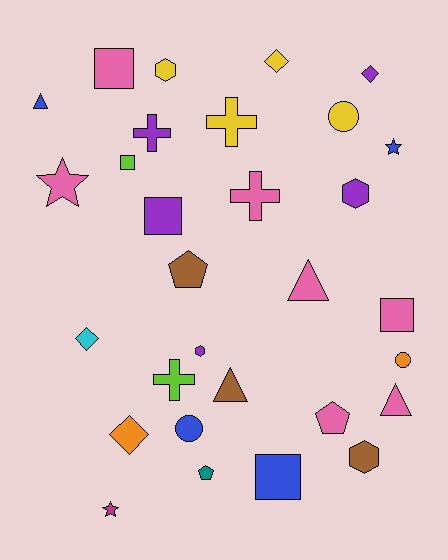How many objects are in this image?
There are 30 objects.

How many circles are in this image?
There are 3 circles.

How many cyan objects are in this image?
There is 1 cyan object.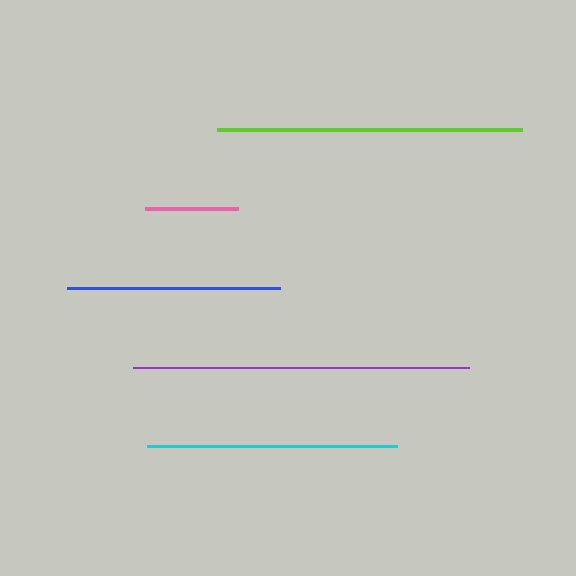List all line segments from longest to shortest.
From longest to shortest: purple, lime, cyan, blue, pink.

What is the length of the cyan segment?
The cyan segment is approximately 250 pixels long.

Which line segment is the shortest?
The pink line is the shortest at approximately 94 pixels.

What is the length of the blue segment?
The blue segment is approximately 213 pixels long.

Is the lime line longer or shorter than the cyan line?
The lime line is longer than the cyan line.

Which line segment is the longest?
The purple line is the longest at approximately 335 pixels.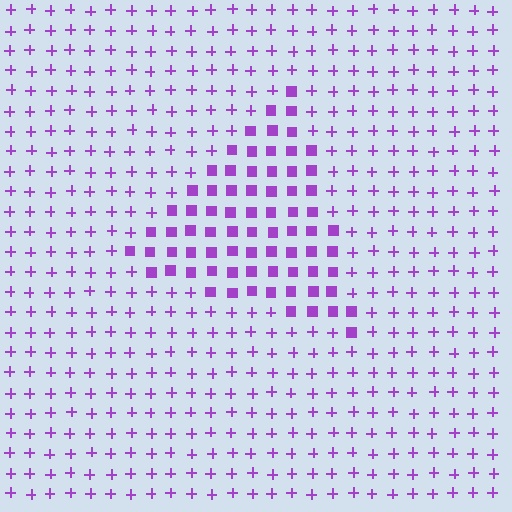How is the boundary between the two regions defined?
The boundary is defined by a change in element shape: squares inside vs. plus signs outside. All elements share the same color and spacing.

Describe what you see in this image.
The image is filled with small purple elements arranged in a uniform grid. A triangle-shaped region contains squares, while the surrounding area contains plus signs. The boundary is defined purely by the change in element shape.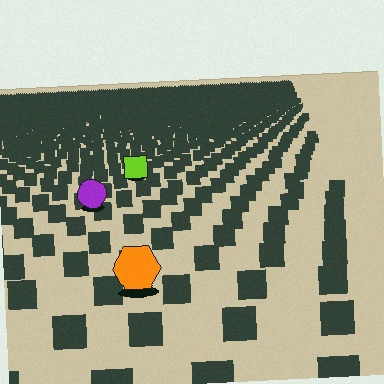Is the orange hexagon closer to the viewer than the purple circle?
Yes. The orange hexagon is closer — you can tell from the texture gradient: the ground texture is coarser near it.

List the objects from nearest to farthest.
From nearest to farthest: the orange hexagon, the purple circle, the lime square.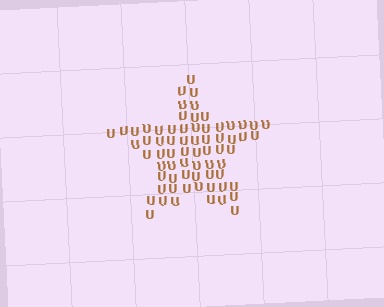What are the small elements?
The small elements are letter U's.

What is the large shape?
The large shape is a star.